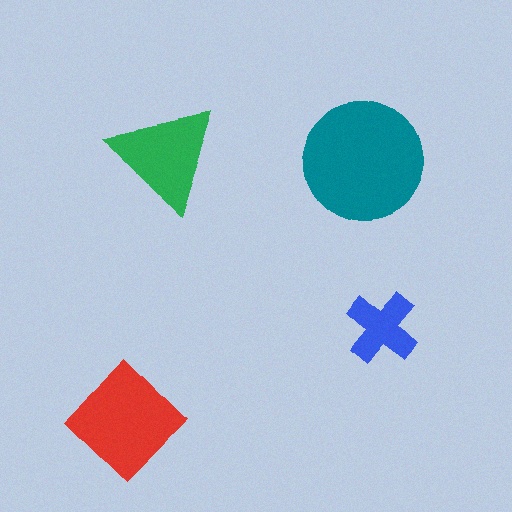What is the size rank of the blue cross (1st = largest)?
4th.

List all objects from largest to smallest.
The teal circle, the red diamond, the green triangle, the blue cross.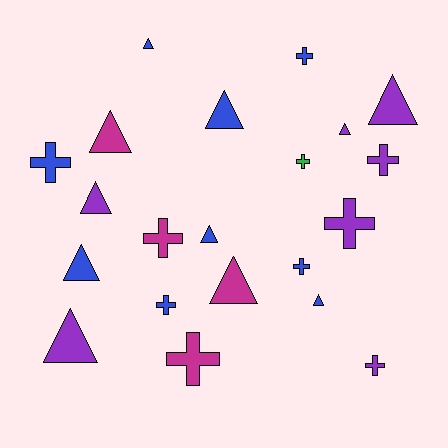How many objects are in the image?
There are 21 objects.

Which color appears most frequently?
Blue, with 9 objects.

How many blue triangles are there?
There are 5 blue triangles.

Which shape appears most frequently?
Triangle, with 11 objects.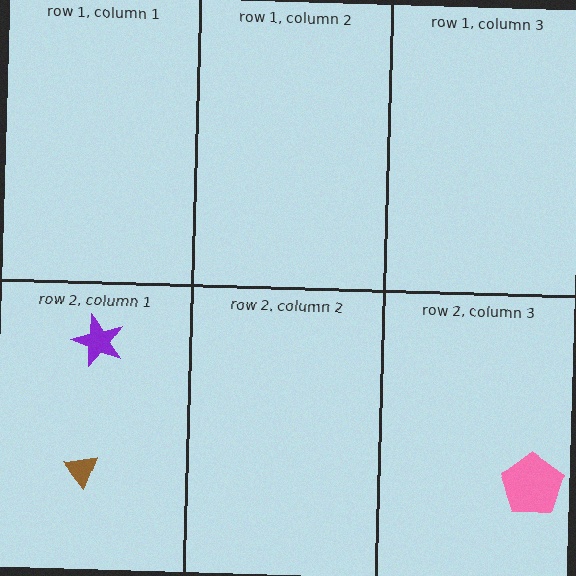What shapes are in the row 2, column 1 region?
The purple star, the brown triangle.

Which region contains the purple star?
The row 2, column 1 region.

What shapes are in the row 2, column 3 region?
The pink pentagon.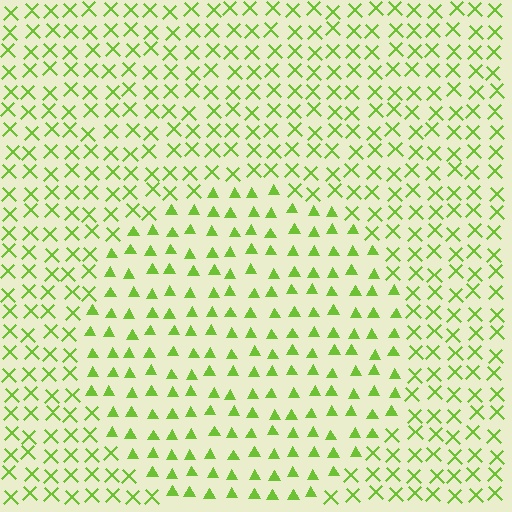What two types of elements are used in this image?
The image uses triangles inside the circle region and X marks outside it.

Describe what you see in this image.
The image is filled with small lime elements arranged in a uniform grid. A circle-shaped region contains triangles, while the surrounding area contains X marks. The boundary is defined purely by the change in element shape.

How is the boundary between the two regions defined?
The boundary is defined by a change in element shape: triangles inside vs. X marks outside. All elements share the same color and spacing.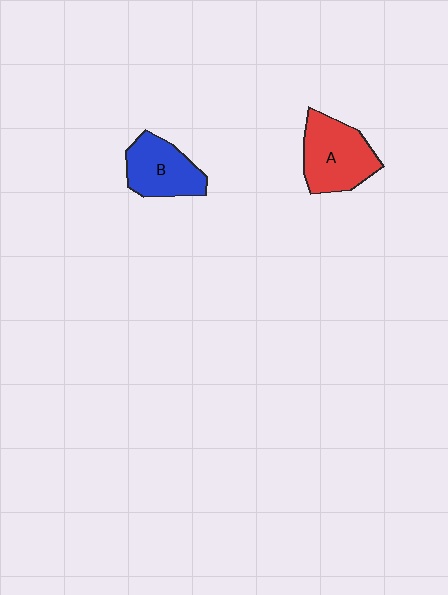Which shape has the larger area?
Shape A (red).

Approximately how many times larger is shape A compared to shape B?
Approximately 1.2 times.